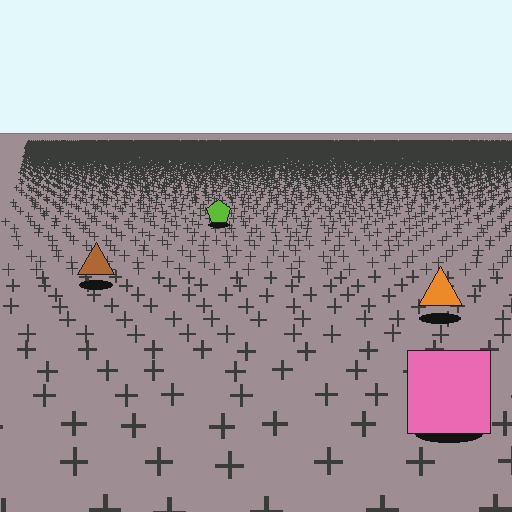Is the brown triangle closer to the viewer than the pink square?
No. The pink square is closer — you can tell from the texture gradient: the ground texture is coarser near it.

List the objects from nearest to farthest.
From nearest to farthest: the pink square, the orange triangle, the brown triangle, the lime pentagon.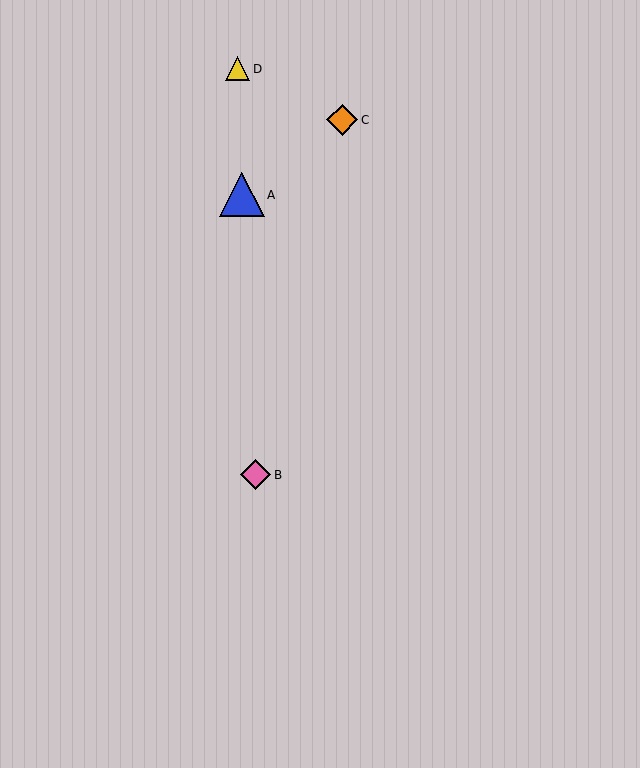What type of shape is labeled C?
Shape C is an orange diamond.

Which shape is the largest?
The blue triangle (labeled A) is the largest.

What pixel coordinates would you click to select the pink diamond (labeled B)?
Click at (256, 475) to select the pink diamond B.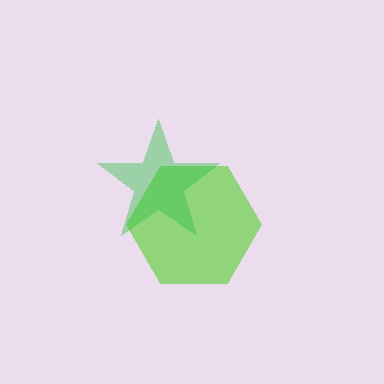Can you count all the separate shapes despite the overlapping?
Yes, there are 2 separate shapes.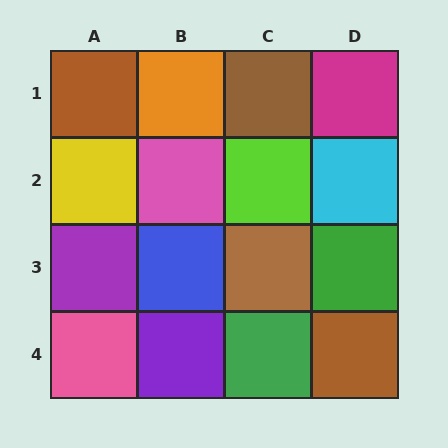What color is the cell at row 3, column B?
Blue.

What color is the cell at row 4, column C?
Green.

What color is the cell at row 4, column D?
Brown.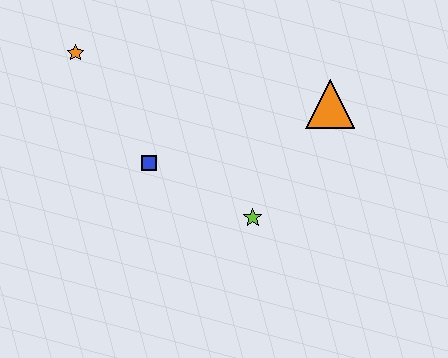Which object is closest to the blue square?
The lime star is closest to the blue square.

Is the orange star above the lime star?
Yes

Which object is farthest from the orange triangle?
The orange star is farthest from the orange triangle.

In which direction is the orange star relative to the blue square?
The orange star is above the blue square.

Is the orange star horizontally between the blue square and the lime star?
No